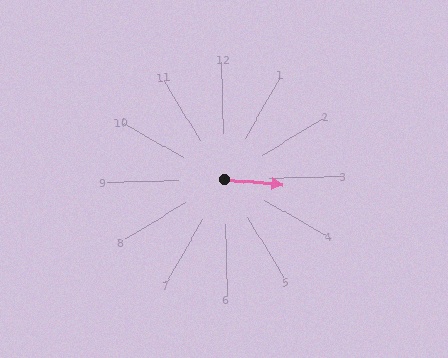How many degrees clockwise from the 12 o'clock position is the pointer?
Approximately 96 degrees.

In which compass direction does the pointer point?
East.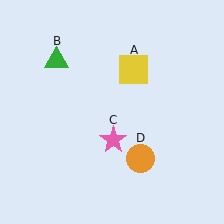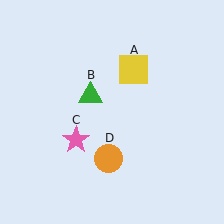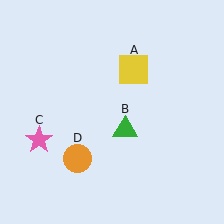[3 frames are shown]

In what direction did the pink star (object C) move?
The pink star (object C) moved left.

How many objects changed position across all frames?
3 objects changed position: green triangle (object B), pink star (object C), orange circle (object D).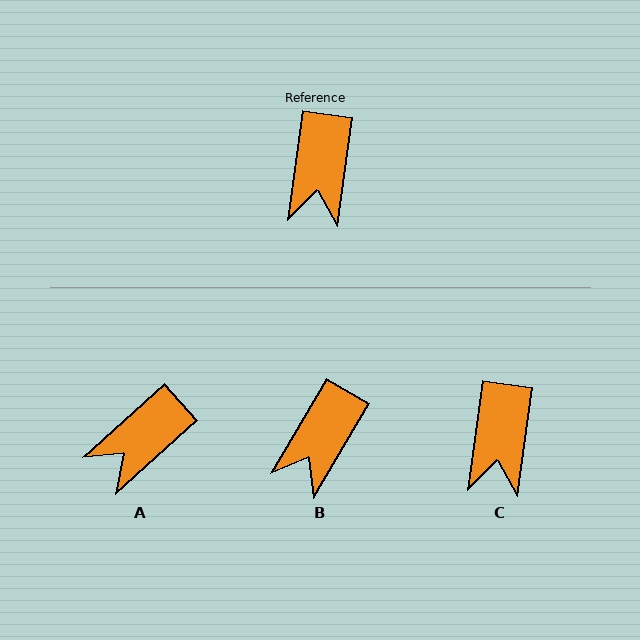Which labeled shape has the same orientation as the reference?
C.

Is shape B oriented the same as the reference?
No, it is off by about 23 degrees.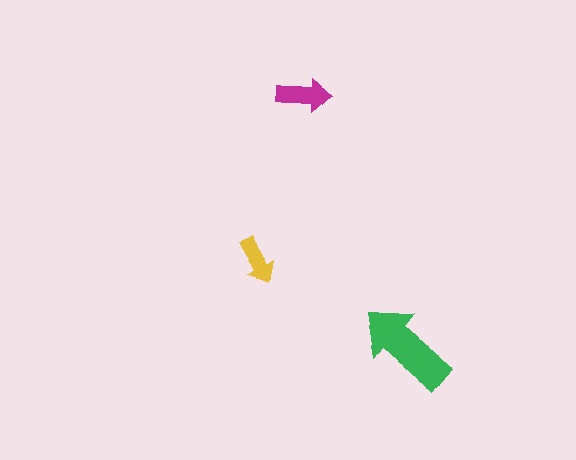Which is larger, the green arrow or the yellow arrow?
The green one.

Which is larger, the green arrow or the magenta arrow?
The green one.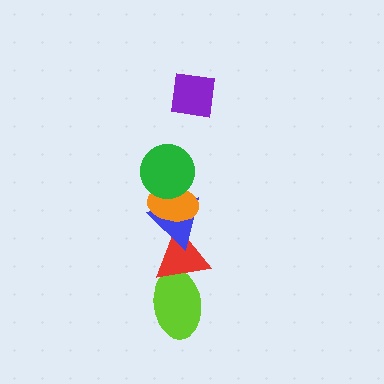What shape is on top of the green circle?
The purple square is on top of the green circle.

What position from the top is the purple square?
The purple square is 1st from the top.